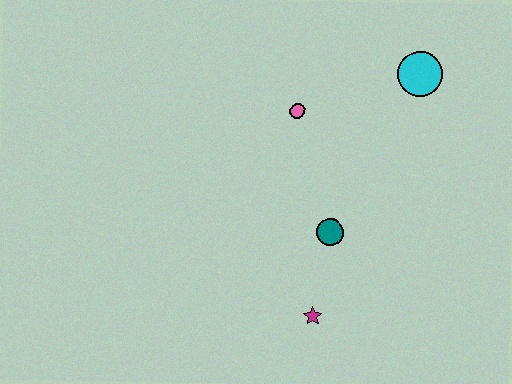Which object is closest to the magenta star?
The teal circle is closest to the magenta star.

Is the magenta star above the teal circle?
No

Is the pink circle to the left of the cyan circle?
Yes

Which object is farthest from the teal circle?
The cyan circle is farthest from the teal circle.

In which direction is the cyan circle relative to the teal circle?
The cyan circle is above the teal circle.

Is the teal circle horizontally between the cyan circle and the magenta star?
Yes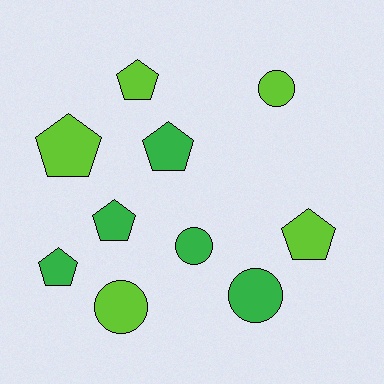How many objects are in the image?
There are 10 objects.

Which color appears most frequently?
Green, with 5 objects.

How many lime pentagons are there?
There are 3 lime pentagons.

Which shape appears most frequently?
Pentagon, with 6 objects.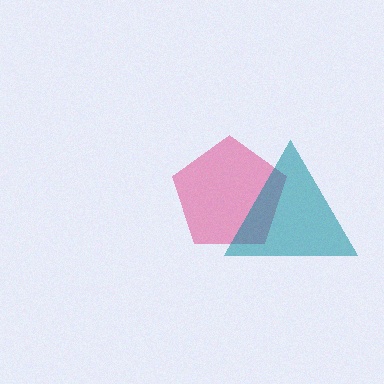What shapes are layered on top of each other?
The layered shapes are: a pink pentagon, a teal triangle.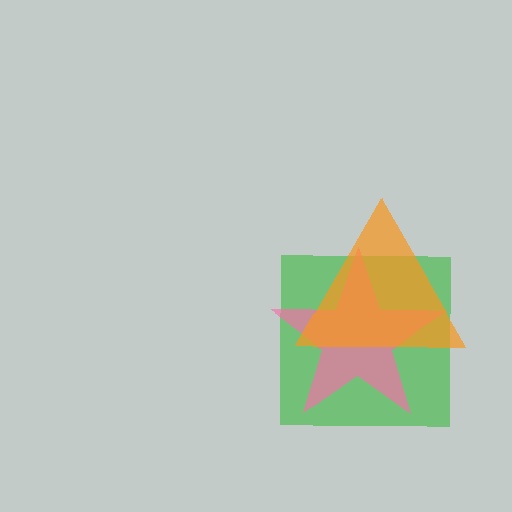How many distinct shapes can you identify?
There are 3 distinct shapes: a green square, a pink star, an orange triangle.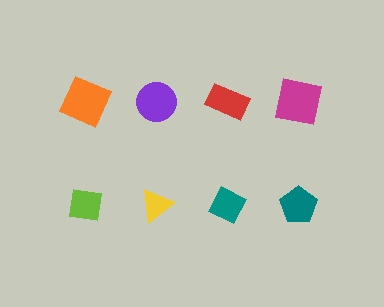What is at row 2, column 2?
A yellow triangle.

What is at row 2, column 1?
A lime square.